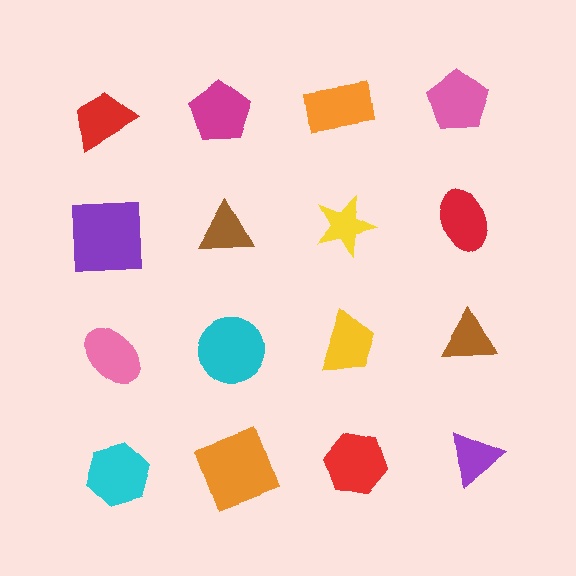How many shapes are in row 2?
4 shapes.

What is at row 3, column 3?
A yellow trapezoid.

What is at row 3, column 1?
A pink ellipse.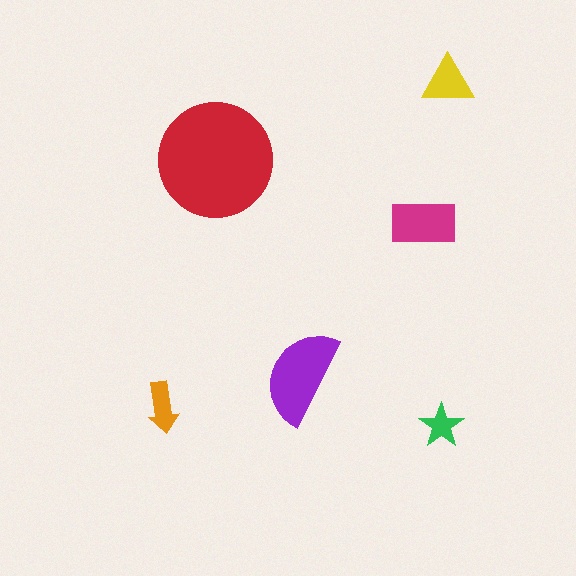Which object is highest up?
The yellow triangle is topmost.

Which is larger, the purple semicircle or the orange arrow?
The purple semicircle.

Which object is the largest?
The red circle.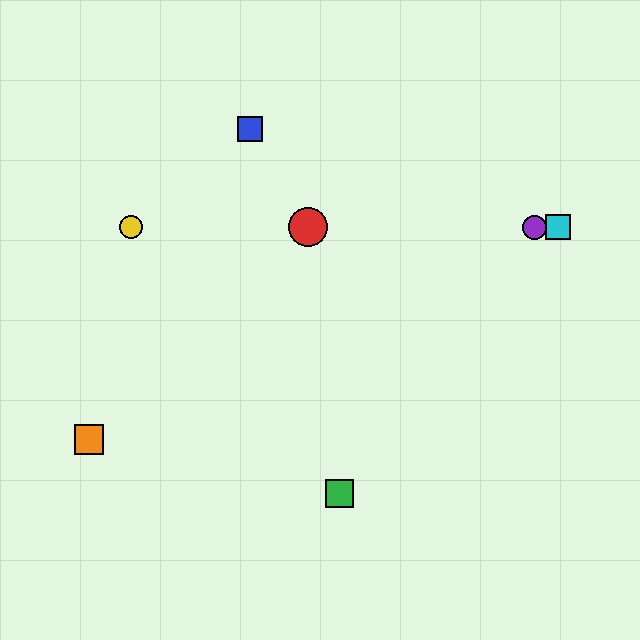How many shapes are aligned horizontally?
4 shapes (the red circle, the yellow circle, the purple circle, the cyan square) are aligned horizontally.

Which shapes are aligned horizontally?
The red circle, the yellow circle, the purple circle, the cyan square are aligned horizontally.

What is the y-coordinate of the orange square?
The orange square is at y≈439.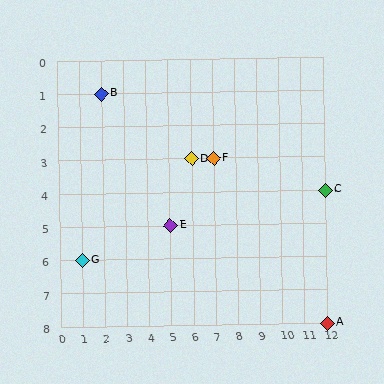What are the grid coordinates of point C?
Point C is at grid coordinates (12, 4).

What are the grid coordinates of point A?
Point A is at grid coordinates (12, 8).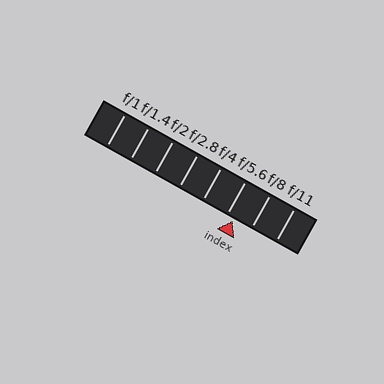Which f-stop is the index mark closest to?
The index mark is closest to f/5.6.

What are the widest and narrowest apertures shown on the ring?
The widest aperture shown is f/1 and the narrowest is f/11.